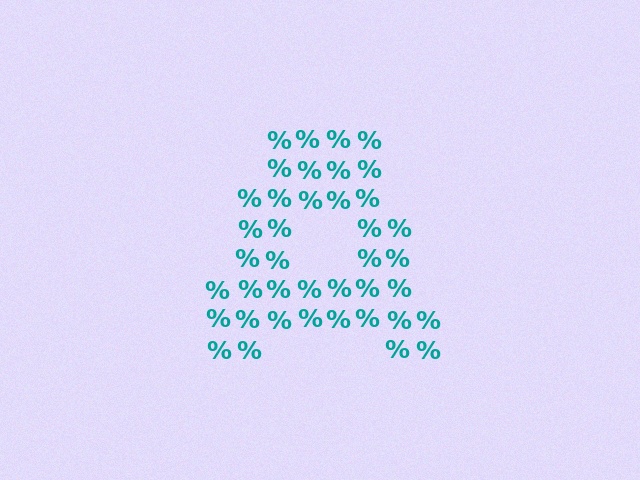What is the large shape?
The large shape is the letter A.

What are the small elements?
The small elements are percent signs.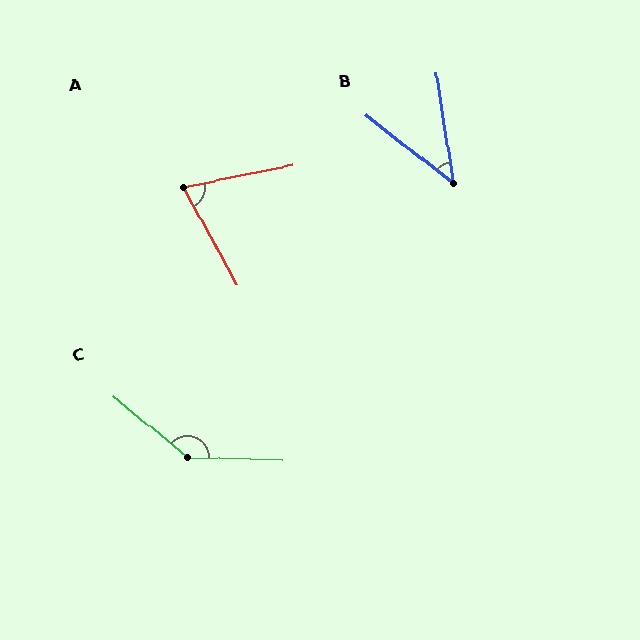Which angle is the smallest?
B, at approximately 43 degrees.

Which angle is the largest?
C, at approximately 142 degrees.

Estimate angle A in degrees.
Approximately 73 degrees.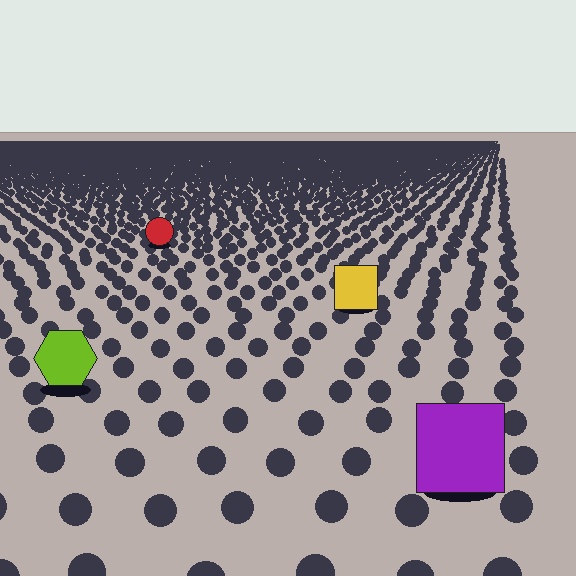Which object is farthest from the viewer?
The red circle is farthest from the viewer. It appears smaller and the ground texture around it is denser.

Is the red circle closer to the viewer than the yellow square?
No. The yellow square is closer — you can tell from the texture gradient: the ground texture is coarser near it.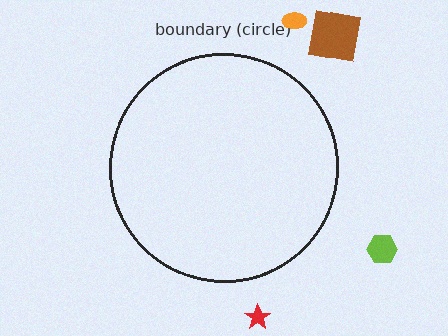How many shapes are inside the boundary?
0 inside, 4 outside.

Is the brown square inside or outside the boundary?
Outside.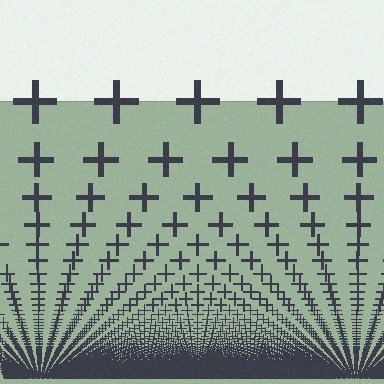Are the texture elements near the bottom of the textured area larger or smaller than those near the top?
Smaller. The gradient is inverted — elements near the bottom are smaller and denser.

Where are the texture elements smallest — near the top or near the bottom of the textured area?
Near the bottom.